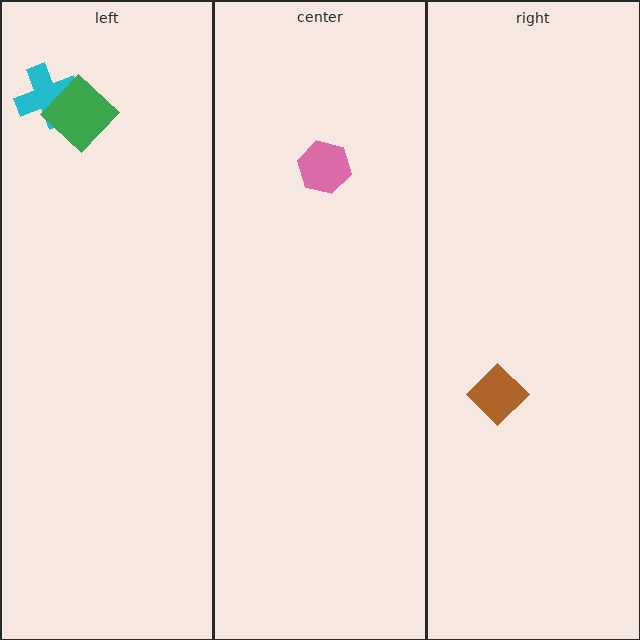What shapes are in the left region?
The cyan cross, the green diamond.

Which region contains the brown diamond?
The right region.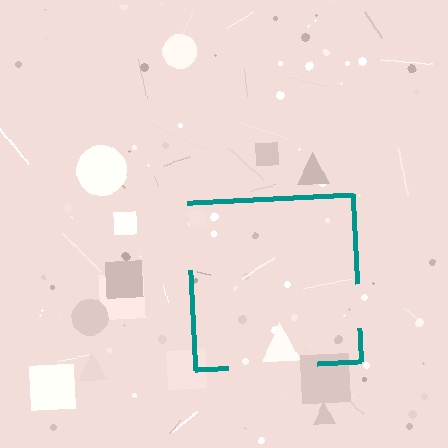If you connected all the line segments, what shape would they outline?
They would outline a square.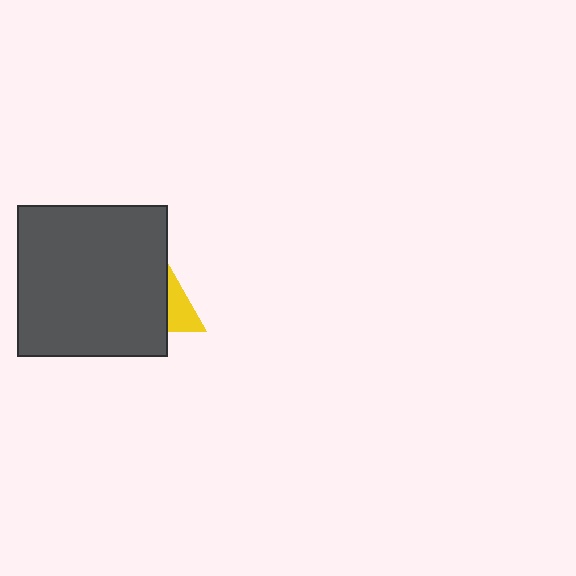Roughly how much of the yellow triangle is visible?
A small part of it is visible (roughly 31%).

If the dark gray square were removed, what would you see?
You would see the complete yellow triangle.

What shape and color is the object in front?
The object in front is a dark gray square.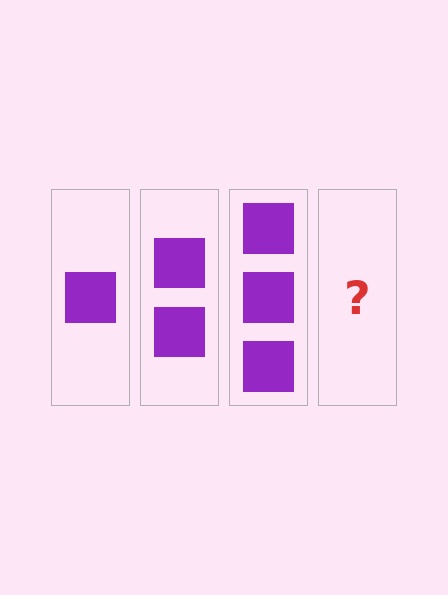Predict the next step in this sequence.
The next step is 4 squares.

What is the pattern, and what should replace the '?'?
The pattern is that each step adds one more square. The '?' should be 4 squares.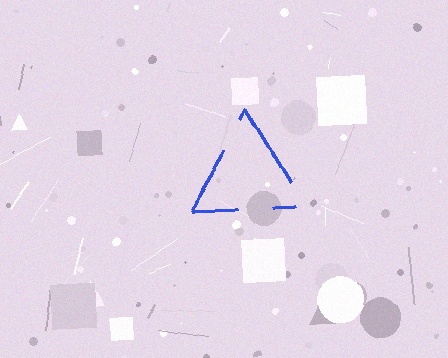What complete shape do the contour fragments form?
The contour fragments form a triangle.